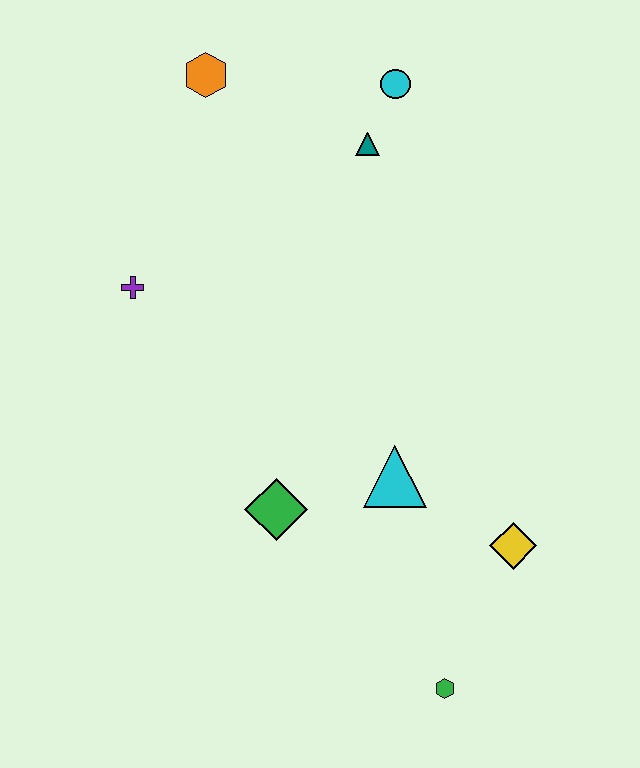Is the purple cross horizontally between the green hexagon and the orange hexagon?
No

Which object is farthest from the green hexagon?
The orange hexagon is farthest from the green hexagon.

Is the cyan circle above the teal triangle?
Yes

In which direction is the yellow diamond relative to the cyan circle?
The yellow diamond is below the cyan circle.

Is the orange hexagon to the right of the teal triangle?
No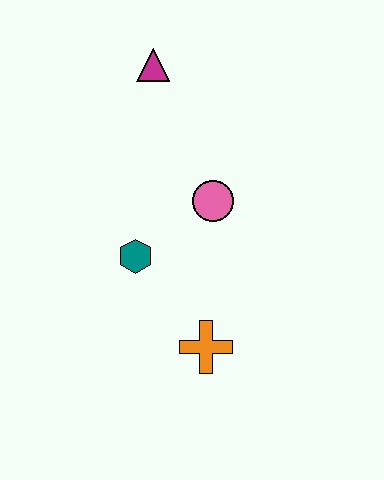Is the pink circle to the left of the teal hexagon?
No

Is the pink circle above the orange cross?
Yes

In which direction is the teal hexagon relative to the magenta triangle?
The teal hexagon is below the magenta triangle.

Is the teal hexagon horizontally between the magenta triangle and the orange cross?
No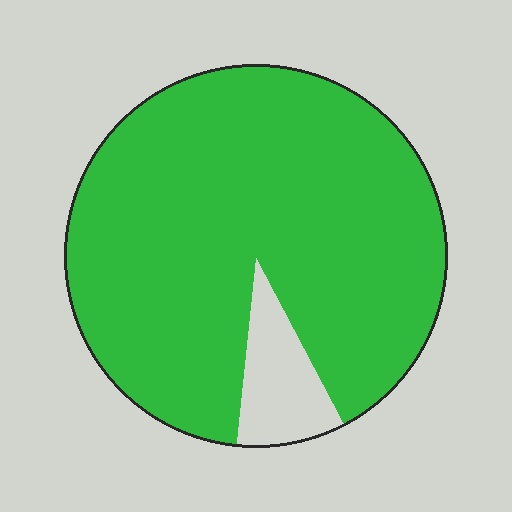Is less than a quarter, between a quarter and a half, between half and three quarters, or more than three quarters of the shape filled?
More than three quarters.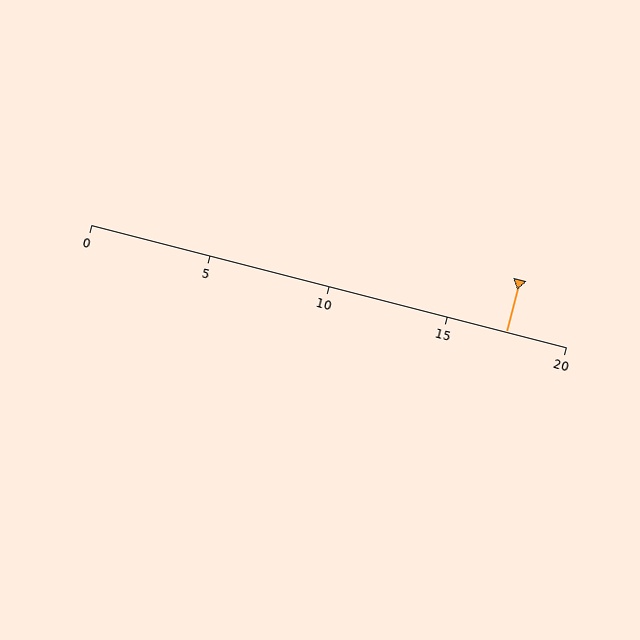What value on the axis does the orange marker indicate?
The marker indicates approximately 17.5.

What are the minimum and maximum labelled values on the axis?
The axis runs from 0 to 20.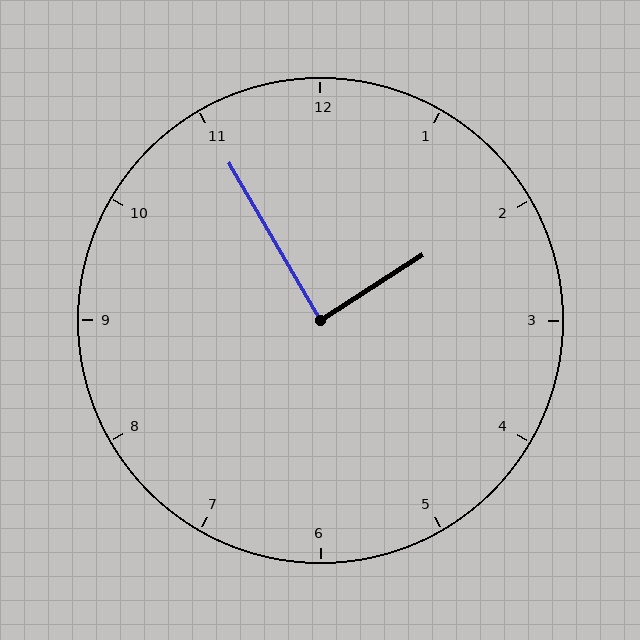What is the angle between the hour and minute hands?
Approximately 88 degrees.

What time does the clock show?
1:55.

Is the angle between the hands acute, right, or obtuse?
It is right.